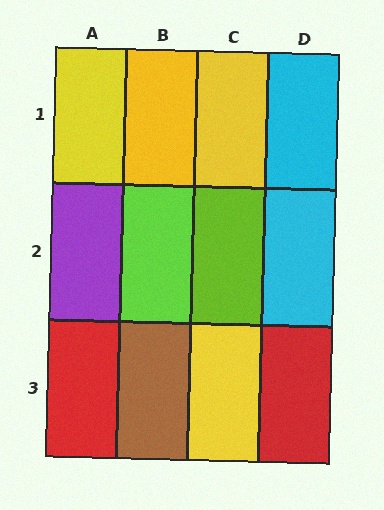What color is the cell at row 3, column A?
Red.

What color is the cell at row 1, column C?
Yellow.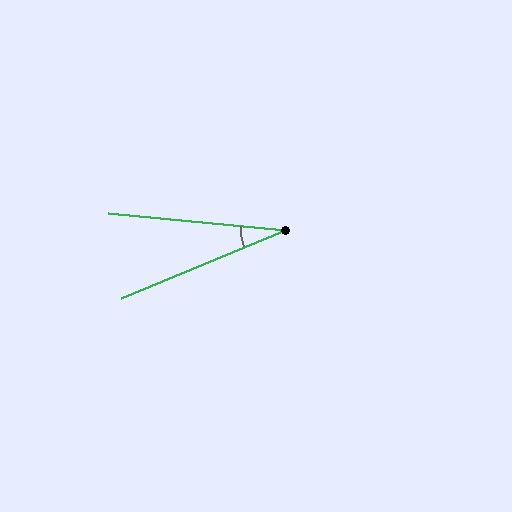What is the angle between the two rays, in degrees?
Approximately 28 degrees.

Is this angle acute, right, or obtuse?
It is acute.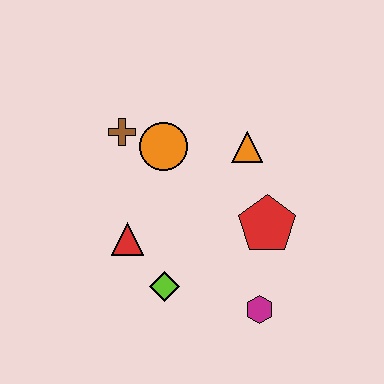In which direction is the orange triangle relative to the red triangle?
The orange triangle is to the right of the red triangle.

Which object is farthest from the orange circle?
The magenta hexagon is farthest from the orange circle.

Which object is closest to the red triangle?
The lime diamond is closest to the red triangle.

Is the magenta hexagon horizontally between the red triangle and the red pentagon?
Yes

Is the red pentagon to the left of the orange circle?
No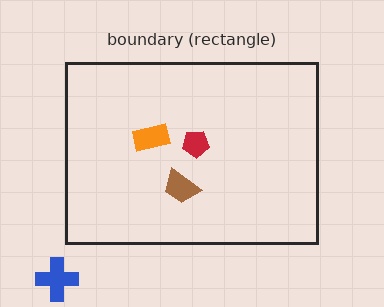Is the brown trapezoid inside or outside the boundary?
Inside.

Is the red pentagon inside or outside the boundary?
Inside.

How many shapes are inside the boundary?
3 inside, 1 outside.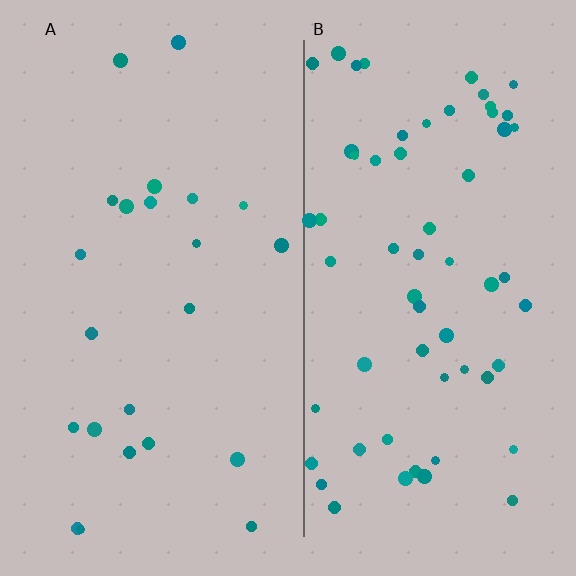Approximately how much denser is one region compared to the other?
Approximately 2.6× — region B over region A.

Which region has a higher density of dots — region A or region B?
B (the right).